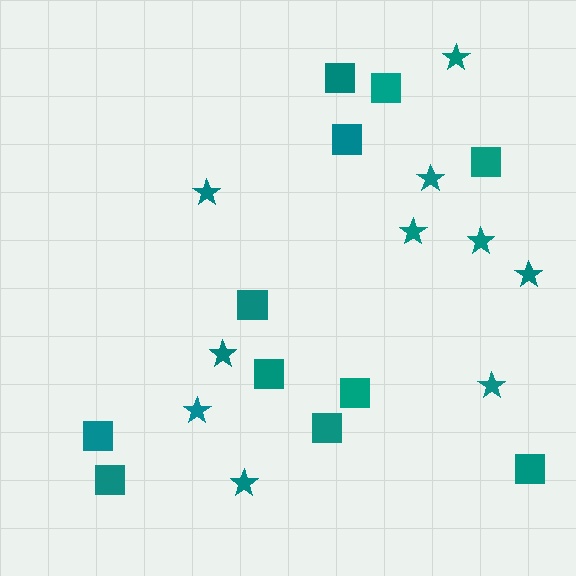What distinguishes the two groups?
There are 2 groups: one group of squares (11) and one group of stars (10).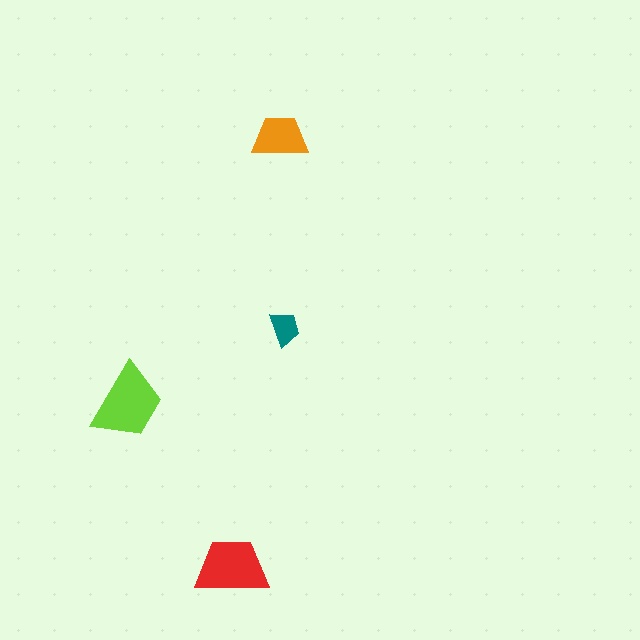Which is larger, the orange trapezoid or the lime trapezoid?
The lime one.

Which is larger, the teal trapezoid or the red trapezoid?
The red one.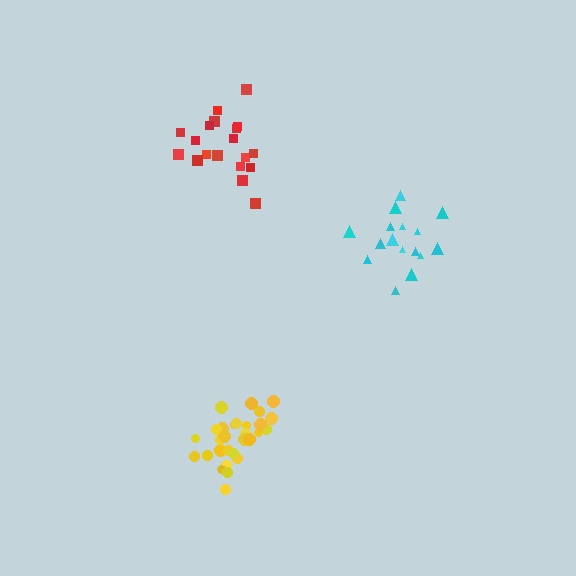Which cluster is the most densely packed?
Yellow.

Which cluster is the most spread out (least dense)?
Cyan.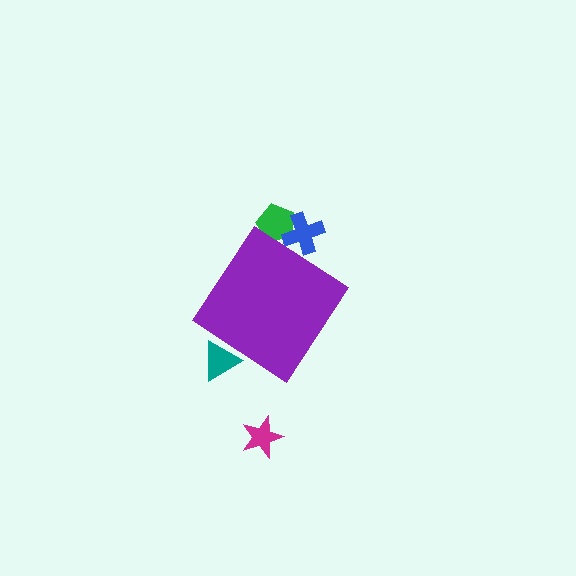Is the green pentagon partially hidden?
Yes, the green pentagon is partially hidden behind the purple diamond.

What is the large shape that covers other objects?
A purple diamond.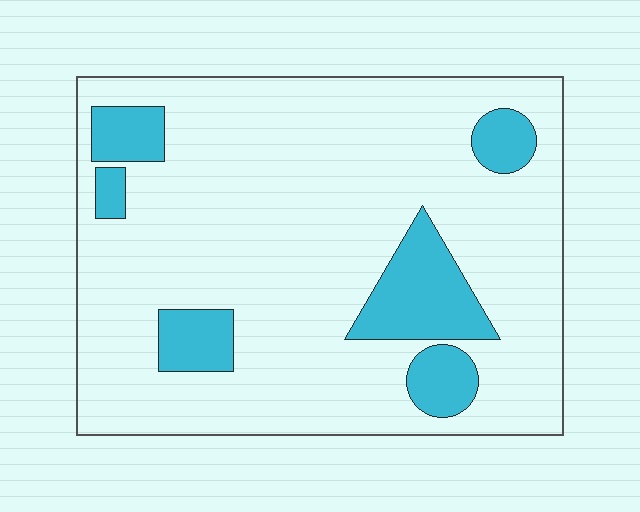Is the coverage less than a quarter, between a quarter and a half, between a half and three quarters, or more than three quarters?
Less than a quarter.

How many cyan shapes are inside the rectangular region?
6.